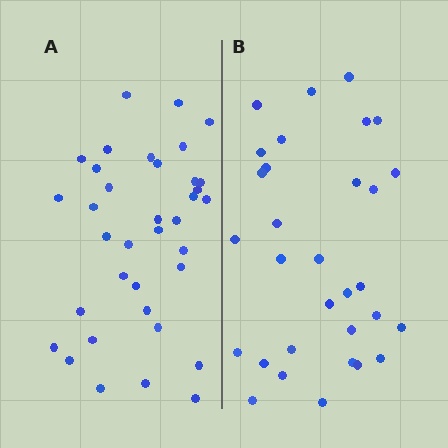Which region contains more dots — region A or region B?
Region A (the left region) has more dots.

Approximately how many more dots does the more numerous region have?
Region A has about 5 more dots than region B.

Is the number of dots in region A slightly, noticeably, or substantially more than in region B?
Region A has only slightly more — the two regions are fairly close. The ratio is roughly 1.2 to 1.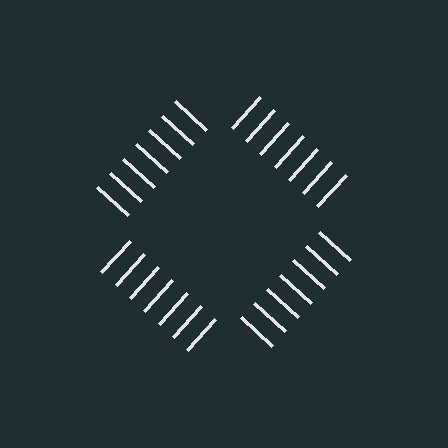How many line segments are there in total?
28 — 7 along each of the 4 edges.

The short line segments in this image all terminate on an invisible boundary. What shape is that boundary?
An illusory square — the line segments terminate on its edges but no continuous stroke is drawn.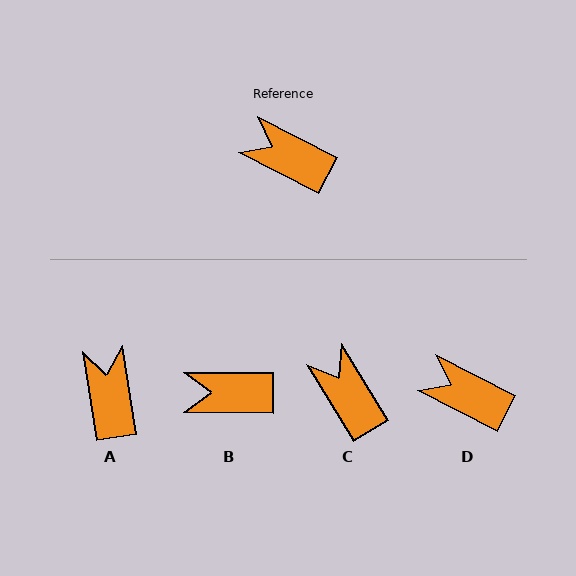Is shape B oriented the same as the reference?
No, it is off by about 27 degrees.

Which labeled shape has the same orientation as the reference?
D.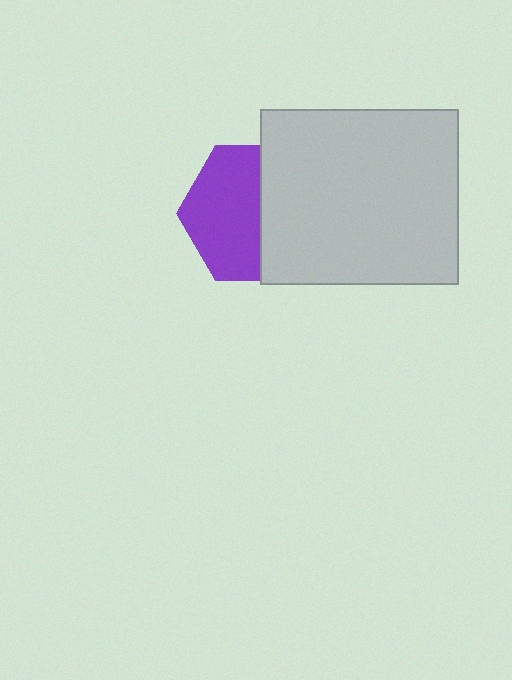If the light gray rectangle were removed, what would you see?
You would see the complete purple hexagon.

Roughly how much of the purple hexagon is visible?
About half of it is visible (roughly 54%).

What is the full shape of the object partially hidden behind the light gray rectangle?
The partially hidden object is a purple hexagon.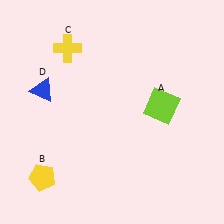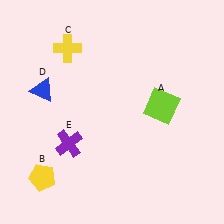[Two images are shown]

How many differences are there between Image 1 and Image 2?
There is 1 difference between the two images.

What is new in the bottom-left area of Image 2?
A purple cross (E) was added in the bottom-left area of Image 2.